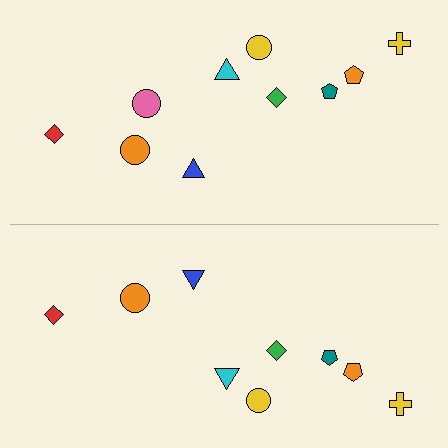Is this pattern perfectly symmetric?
No, the pattern is not perfectly symmetric. A pink circle is missing from the bottom side.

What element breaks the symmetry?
A pink circle is missing from the bottom side.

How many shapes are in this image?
There are 19 shapes in this image.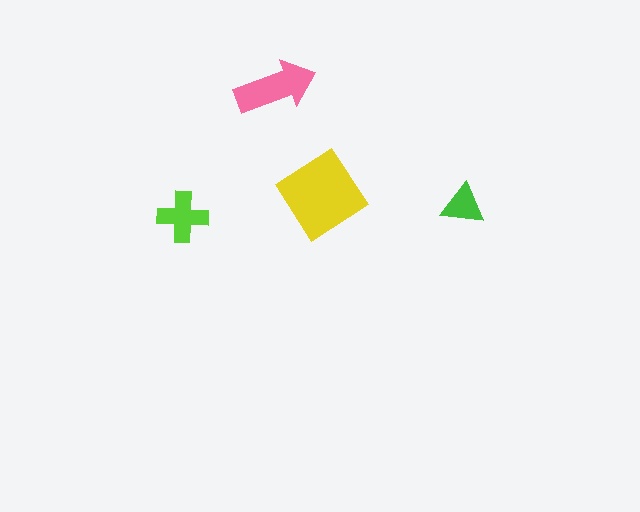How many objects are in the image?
There are 4 objects in the image.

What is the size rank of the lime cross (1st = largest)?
3rd.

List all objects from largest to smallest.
The yellow diamond, the pink arrow, the lime cross, the green triangle.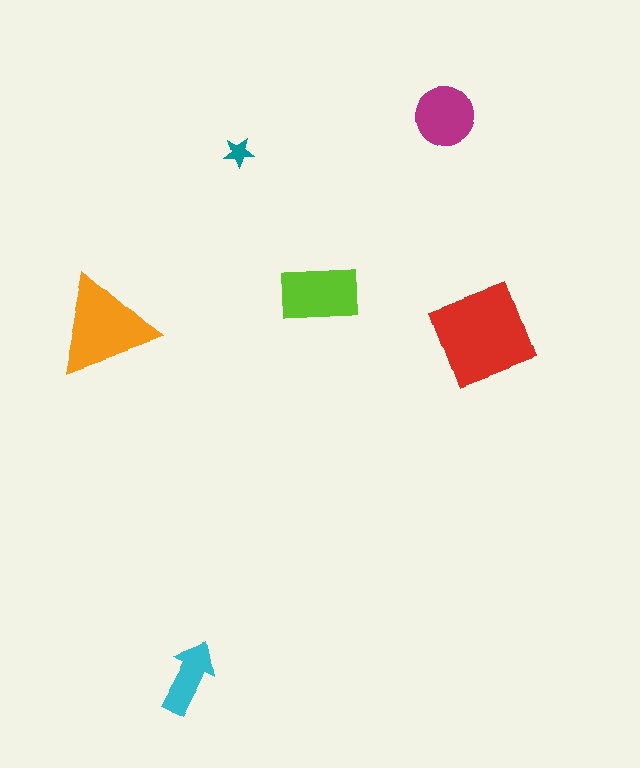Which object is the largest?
The red diamond.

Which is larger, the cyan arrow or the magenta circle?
The magenta circle.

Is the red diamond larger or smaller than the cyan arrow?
Larger.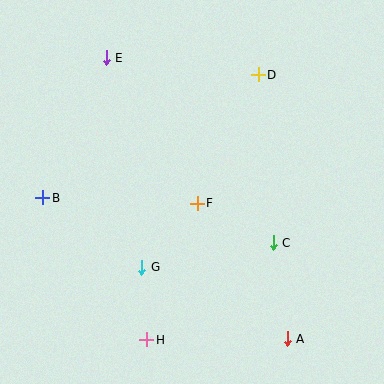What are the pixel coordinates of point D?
Point D is at (258, 75).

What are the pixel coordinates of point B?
Point B is at (43, 198).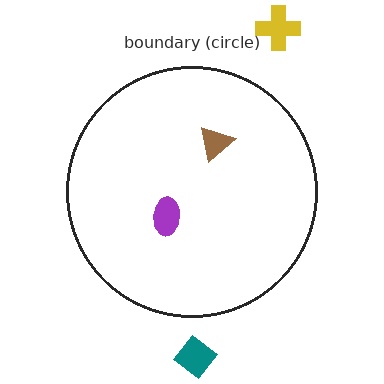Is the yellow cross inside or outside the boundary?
Outside.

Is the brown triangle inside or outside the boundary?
Inside.